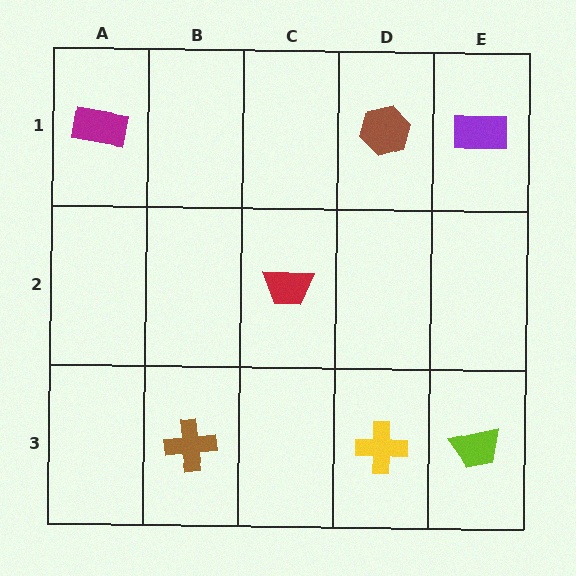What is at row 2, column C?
A red trapezoid.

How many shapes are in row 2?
1 shape.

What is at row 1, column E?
A purple rectangle.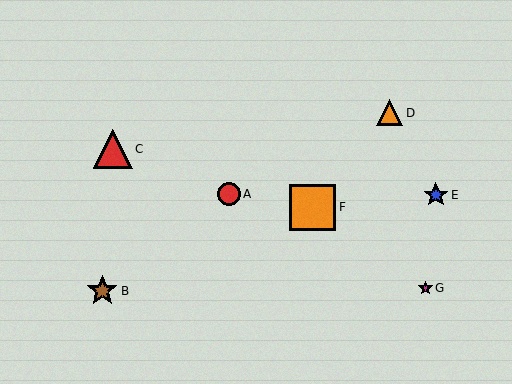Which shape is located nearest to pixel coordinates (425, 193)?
The blue star (labeled E) at (436, 195) is nearest to that location.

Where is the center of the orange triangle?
The center of the orange triangle is at (390, 113).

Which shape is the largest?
The orange square (labeled F) is the largest.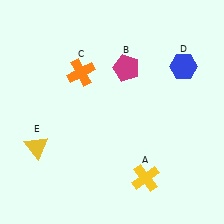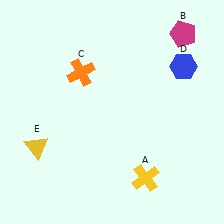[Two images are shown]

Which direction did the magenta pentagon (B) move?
The magenta pentagon (B) moved right.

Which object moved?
The magenta pentagon (B) moved right.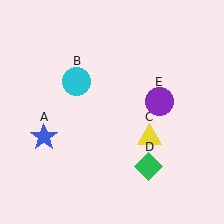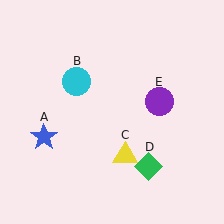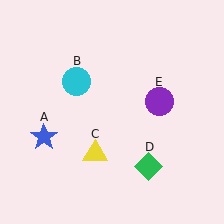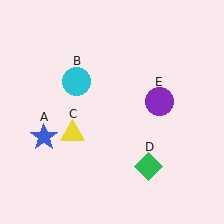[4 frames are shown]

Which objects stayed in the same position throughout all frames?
Blue star (object A) and cyan circle (object B) and green diamond (object D) and purple circle (object E) remained stationary.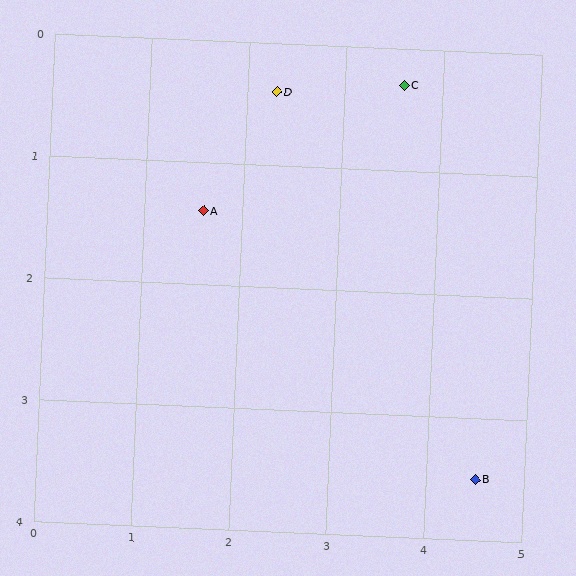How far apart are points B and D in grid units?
Points B and D are about 3.8 grid units apart.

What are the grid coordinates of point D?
Point D is at approximately (2.3, 0.4).